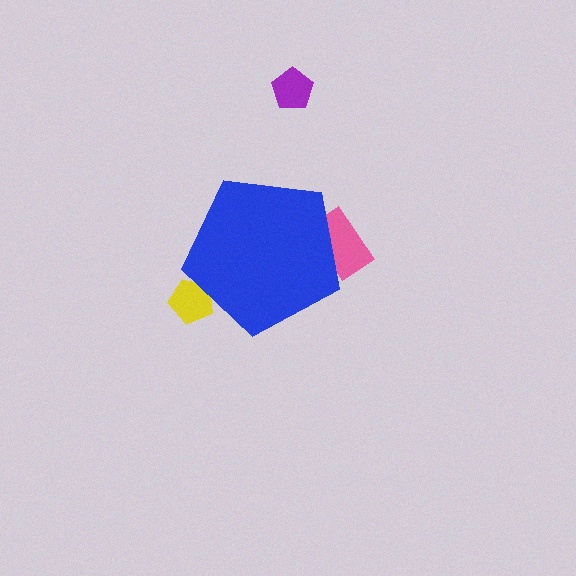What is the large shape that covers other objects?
A blue pentagon.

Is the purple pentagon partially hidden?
No, the purple pentagon is fully visible.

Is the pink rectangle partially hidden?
Yes, the pink rectangle is partially hidden behind the blue pentagon.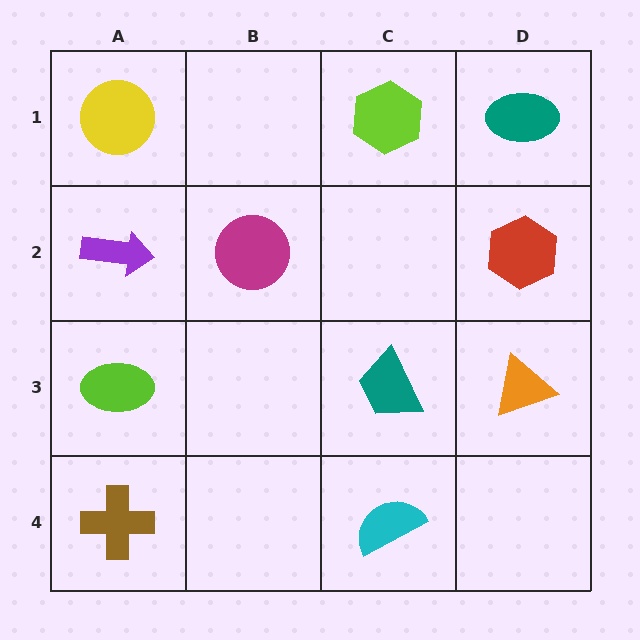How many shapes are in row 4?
2 shapes.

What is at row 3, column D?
An orange triangle.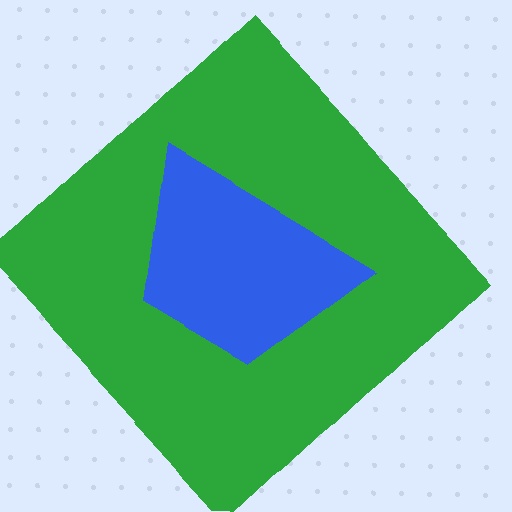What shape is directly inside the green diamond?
The blue trapezoid.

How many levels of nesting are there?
2.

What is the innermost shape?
The blue trapezoid.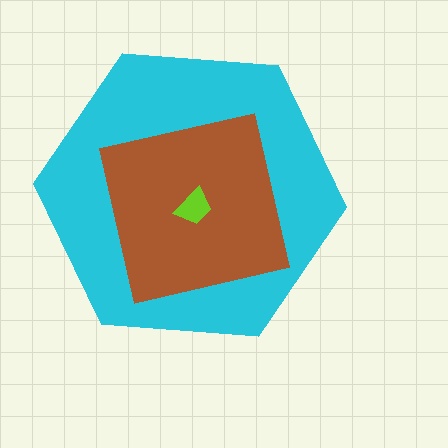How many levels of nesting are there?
3.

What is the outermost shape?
The cyan hexagon.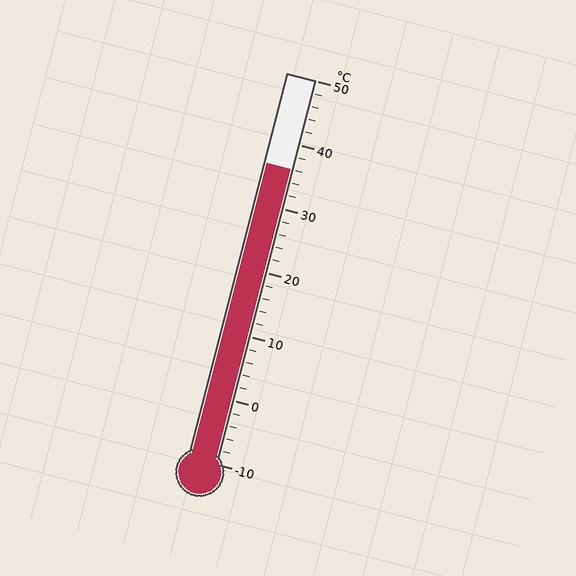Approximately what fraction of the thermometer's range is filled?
The thermometer is filled to approximately 75% of its range.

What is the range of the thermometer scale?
The thermometer scale ranges from -10°C to 50°C.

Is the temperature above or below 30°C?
The temperature is above 30°C.